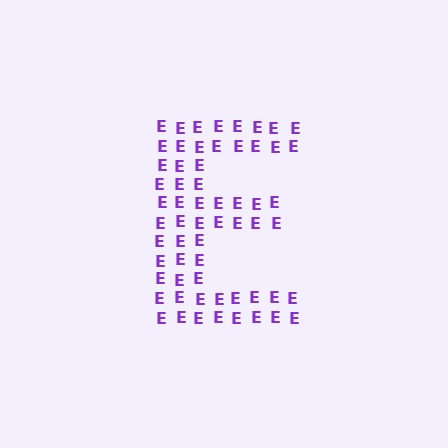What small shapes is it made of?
It is made of small letter E's.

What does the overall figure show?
The overall figure shows the letter E.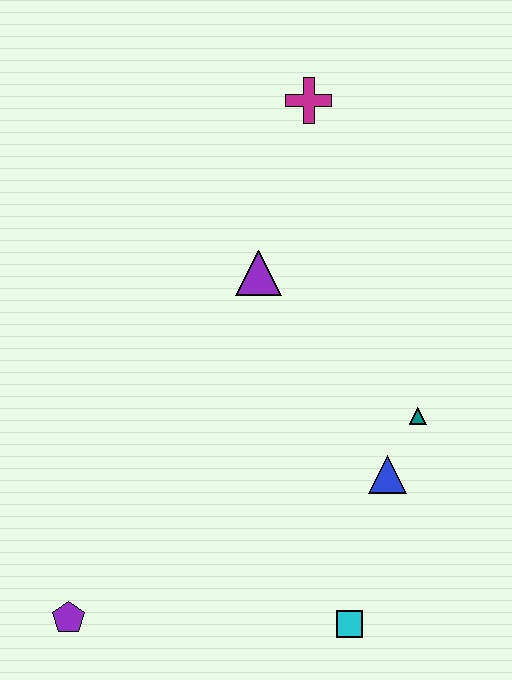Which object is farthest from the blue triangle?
The magenta cross is farthest from the blue triangle.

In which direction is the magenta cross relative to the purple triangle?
The magenta cross is above the purple triangle.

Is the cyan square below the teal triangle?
Yes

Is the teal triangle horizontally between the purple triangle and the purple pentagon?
No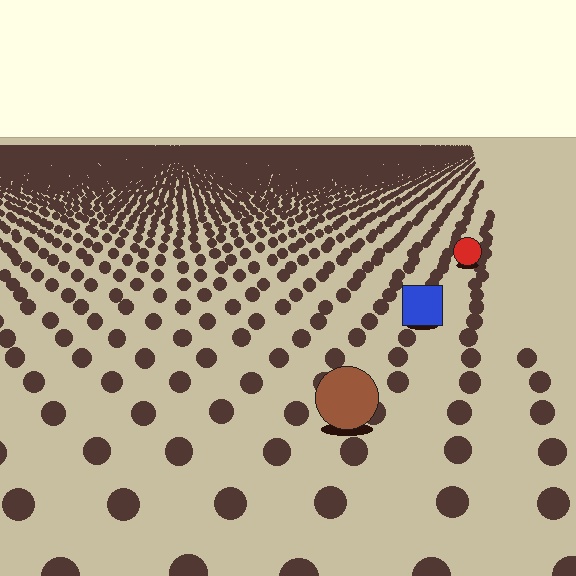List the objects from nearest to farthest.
From nearest to farthest: the brown circle, the blue square, the red circle.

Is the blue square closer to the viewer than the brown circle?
No. The brown circle is closer — you can tell from the texture gradient: the ground texture is coarser near it.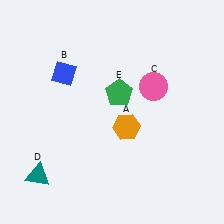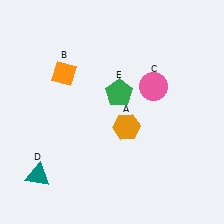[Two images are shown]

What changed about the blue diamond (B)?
In Image 1, B is blue. In Image 2, it changed to orange.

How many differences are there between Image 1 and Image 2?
There is 1 difference between the two images.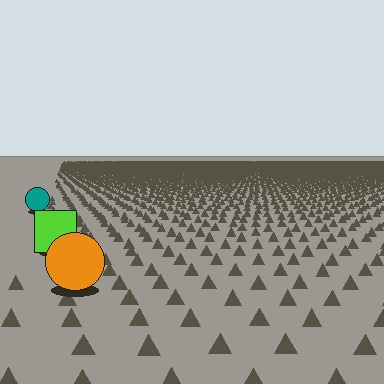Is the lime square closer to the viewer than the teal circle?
Yes. The lime square is closer — you can tell from the texture gradient: the ground texture is coarser near it.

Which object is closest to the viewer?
The orange circle is closest. The texture marks near it are larger and more spread out.